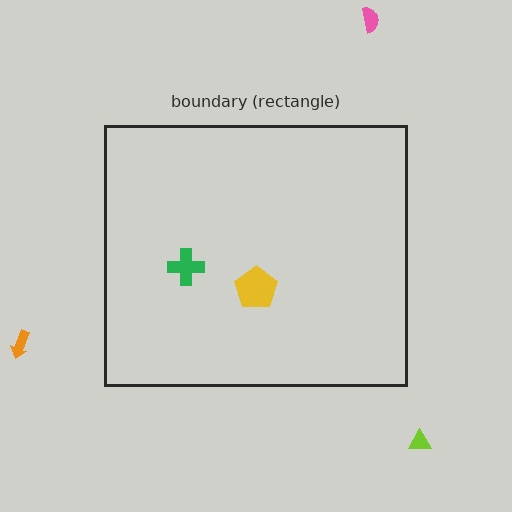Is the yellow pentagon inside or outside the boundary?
Inside.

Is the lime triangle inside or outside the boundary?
Outside.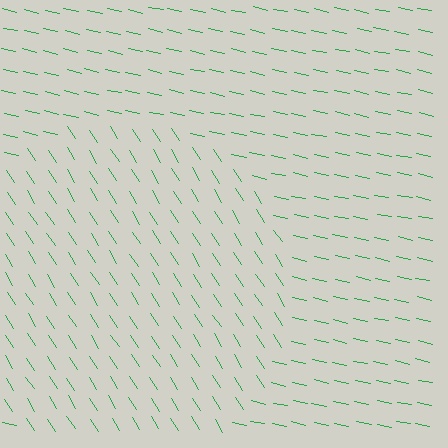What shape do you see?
I see a circle.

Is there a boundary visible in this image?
Yes, there is a texture boundary formed by a change in line orientation.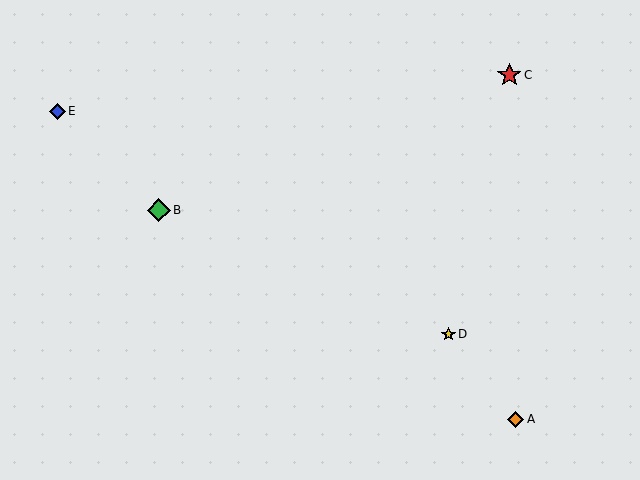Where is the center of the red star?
The center of the red star is at (509, 75).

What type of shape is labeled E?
Shape E is a blue diamond.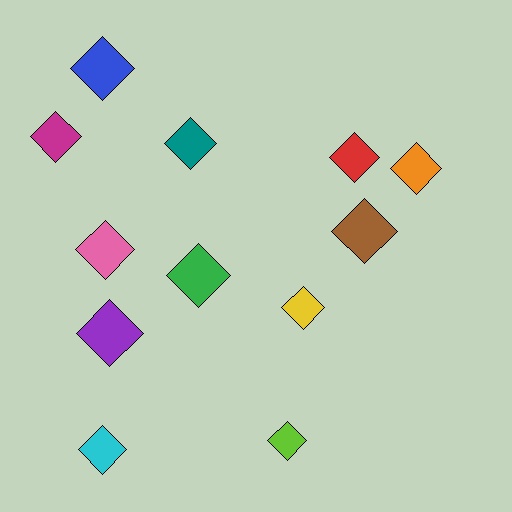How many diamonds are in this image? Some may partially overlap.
There are 12 diamonds.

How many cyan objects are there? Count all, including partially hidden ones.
There is 1 cyan object.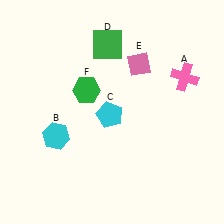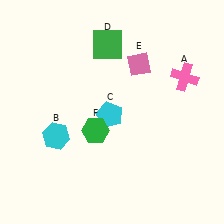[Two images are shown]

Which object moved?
The green hexagon (F) moved down.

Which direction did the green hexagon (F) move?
The green hexagon (F) moved down.